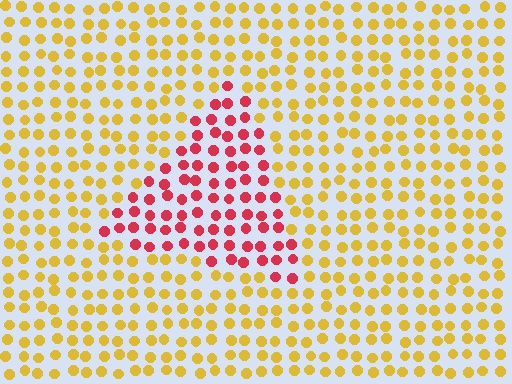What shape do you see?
I see a triangle.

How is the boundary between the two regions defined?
The boundary is defined purely by a slight shift in hue (about 59 degrees). Spacing, size, and orientation are identical on both sides.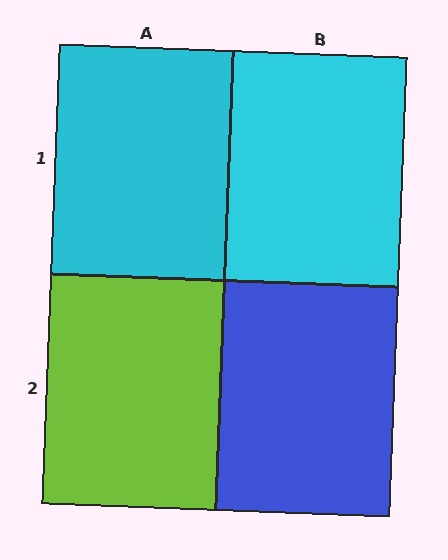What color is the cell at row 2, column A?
Lime.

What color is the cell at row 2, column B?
Blue.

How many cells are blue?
1 cell is blue.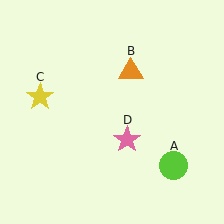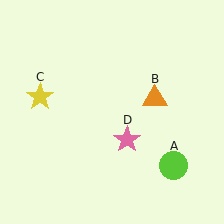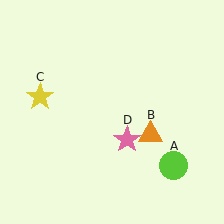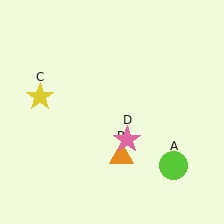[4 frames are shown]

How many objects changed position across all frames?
1 object changed position: orange triangle (object B).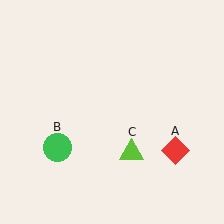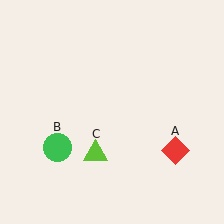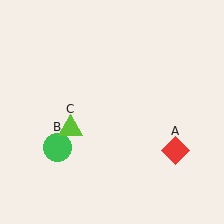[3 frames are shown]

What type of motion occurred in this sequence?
The lime triangle (object C) rotated clockwise around the center of the scene.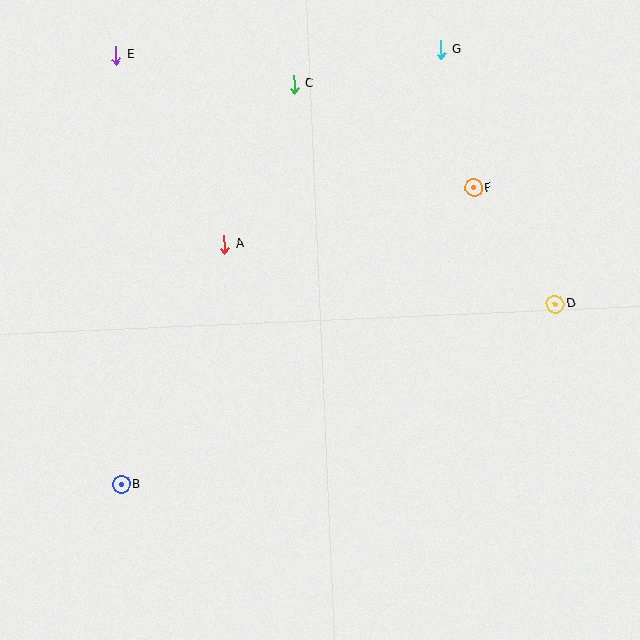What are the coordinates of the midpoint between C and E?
The midpoint between C and E is at (205, 70).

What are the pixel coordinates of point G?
Point G is at (441, 50).